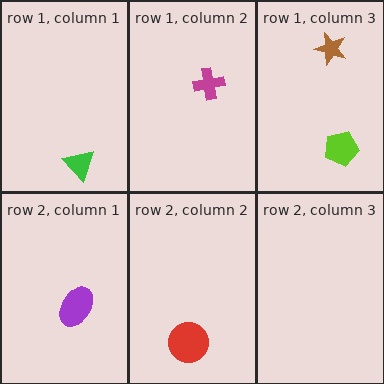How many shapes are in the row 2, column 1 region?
1.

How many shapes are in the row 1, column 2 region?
1.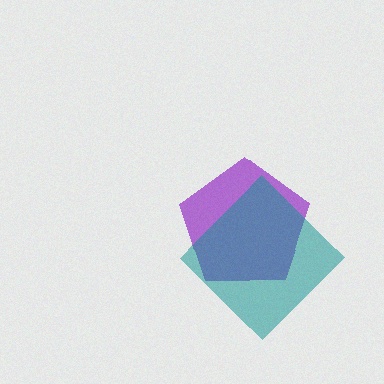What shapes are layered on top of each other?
The layered shapes are: a purple pentagon, a teal diamond.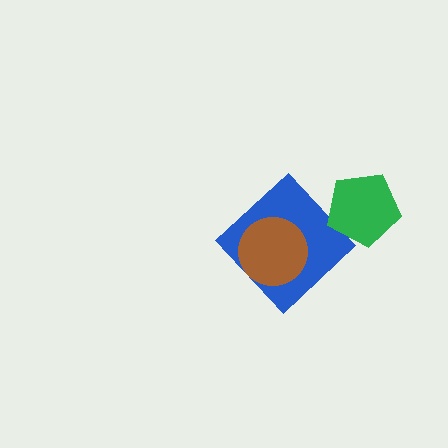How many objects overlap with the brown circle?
1 object overlaps with the brown circle.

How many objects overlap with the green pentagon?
0 objects overlap with the green pentagon.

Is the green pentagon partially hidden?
No, no other shape covers it.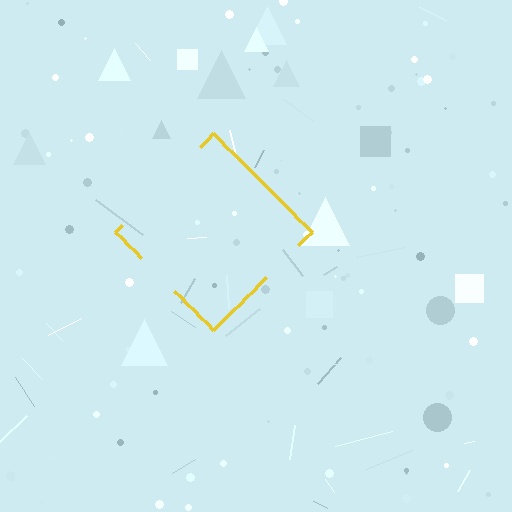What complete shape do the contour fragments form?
The contour fragments form a diamond.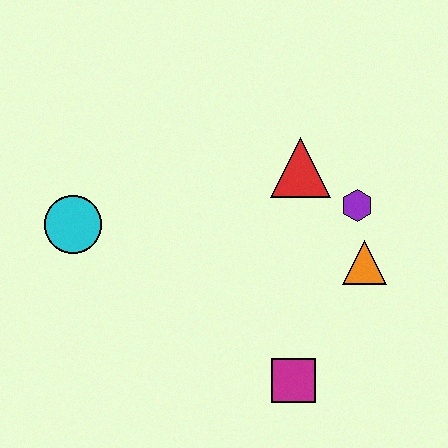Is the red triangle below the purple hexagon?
No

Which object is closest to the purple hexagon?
The orange triangle is closest to the purple hexagon.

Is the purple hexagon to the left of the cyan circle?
No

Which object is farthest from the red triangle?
The cyan circle is farthest from the red triangle.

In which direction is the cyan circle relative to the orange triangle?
The cyan circle is to the left of the orange triangle.